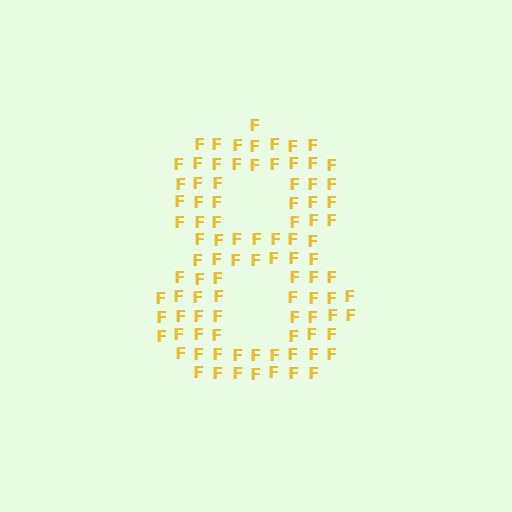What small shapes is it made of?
It is made of small letter F's.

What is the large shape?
The large shape is the digit 8.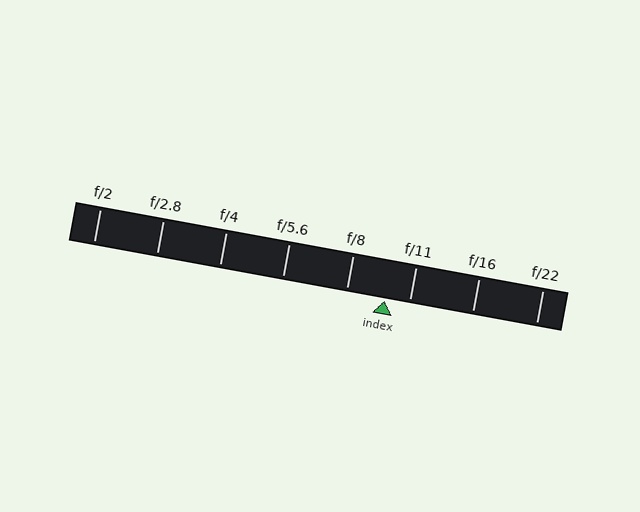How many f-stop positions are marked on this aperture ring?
There are 8 f-stop positions marked.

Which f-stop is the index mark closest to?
The index mark is closest to f/11.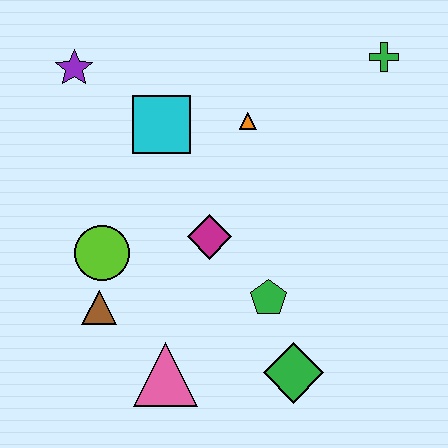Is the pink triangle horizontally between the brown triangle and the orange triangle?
Yes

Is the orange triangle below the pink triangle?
No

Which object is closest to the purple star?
The cyan square is closest to the purple star.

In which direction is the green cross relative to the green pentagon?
The green cross is above the green pentagon.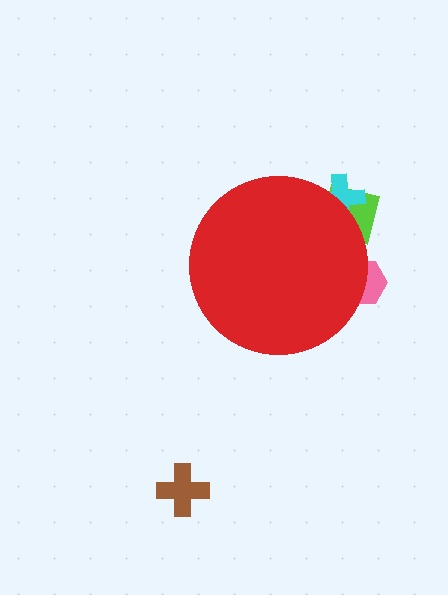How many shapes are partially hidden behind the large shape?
3 shapes are partially hidden.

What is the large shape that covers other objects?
A red circle.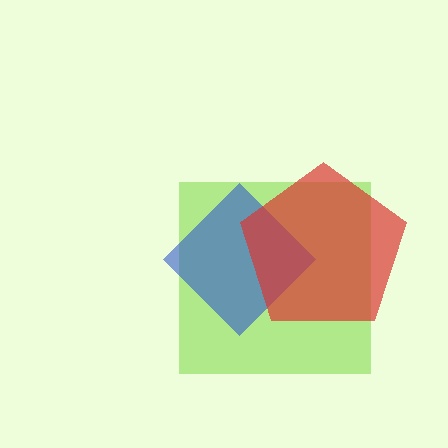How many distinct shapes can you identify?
There are 3 distinct shapes: a lime square, a blue diamond, a red pentagon.